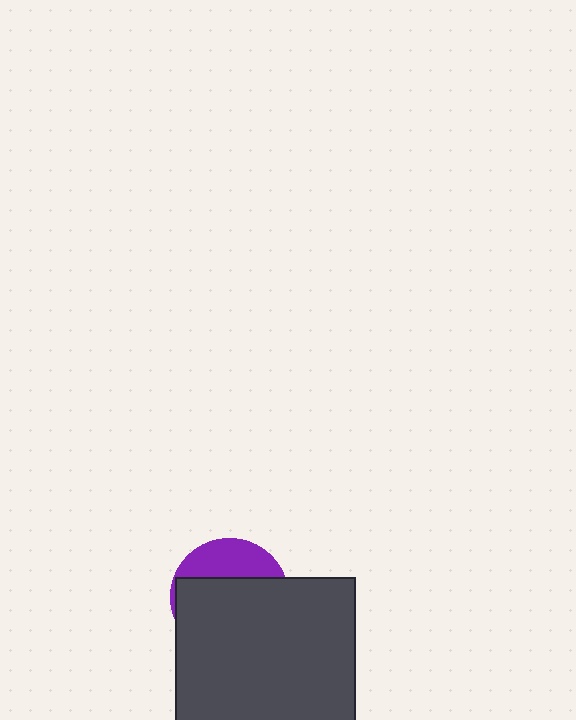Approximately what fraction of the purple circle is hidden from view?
Roughly 69% of the purple circle is hidden behind the dark gray square.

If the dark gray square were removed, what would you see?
You would see the complete purple circle.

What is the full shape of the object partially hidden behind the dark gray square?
The partially hidden object is a purple circle.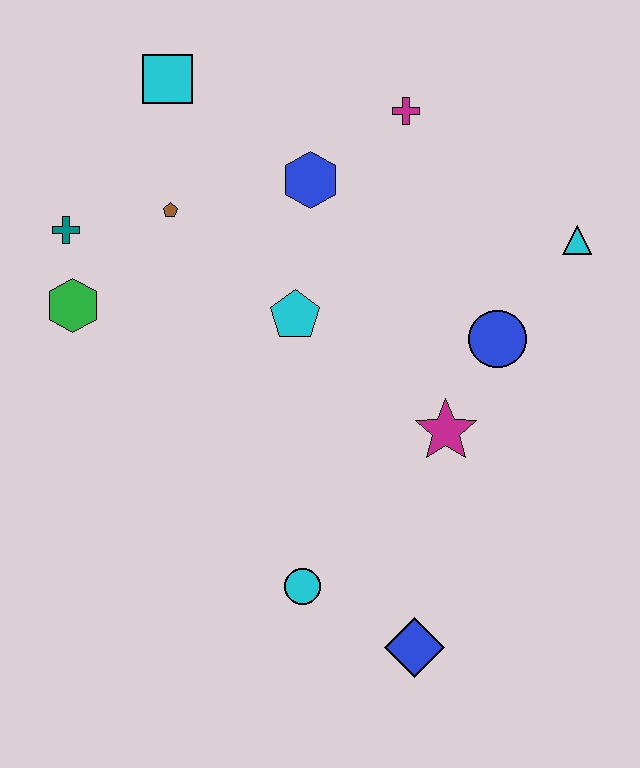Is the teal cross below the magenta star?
No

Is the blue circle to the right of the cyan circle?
Yes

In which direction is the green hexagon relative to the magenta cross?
The green hexagon is to the left of the magenta cross.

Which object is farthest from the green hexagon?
The cyan triangle is farthest from the green hexagon.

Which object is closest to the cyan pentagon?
The blue hexagon is closest to the cyan pentagon.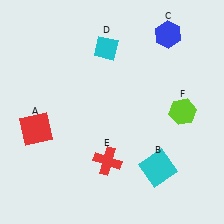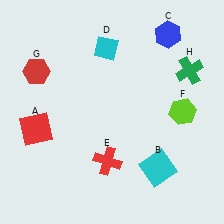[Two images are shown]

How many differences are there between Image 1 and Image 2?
There are 2 differences between the two images.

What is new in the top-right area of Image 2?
A green cross (H) was added in the top-right area of Image 2.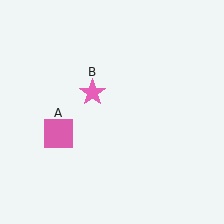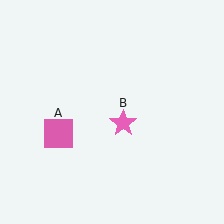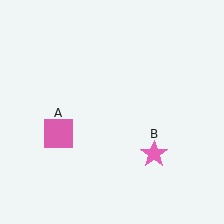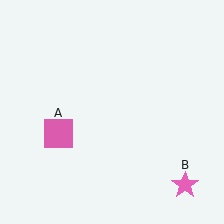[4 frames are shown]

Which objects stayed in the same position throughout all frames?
Pink square (object A) remained stationary.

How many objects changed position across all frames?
1 object changed position: pink star (object B).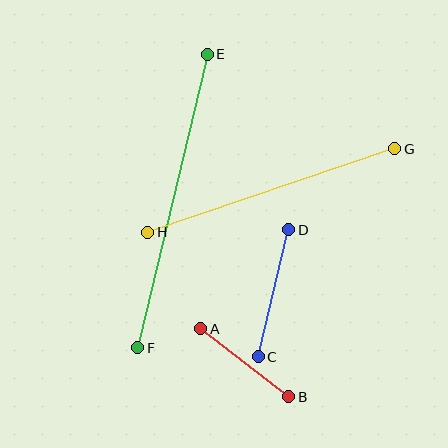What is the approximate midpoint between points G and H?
The midpoint is at approximately (271, 190) pixels.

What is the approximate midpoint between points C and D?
The midpoint is at approximately (274, 293) pixels.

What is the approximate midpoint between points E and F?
The midpoint is at approximately (173, 201) pixels.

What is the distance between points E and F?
The distance is approximately 302 pixels.